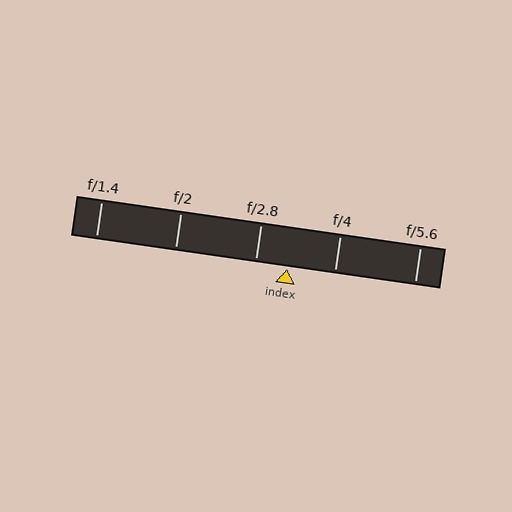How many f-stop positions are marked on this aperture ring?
There are 5 f-stop positions marked.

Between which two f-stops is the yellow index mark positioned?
The index mark is between f/2.8 and f/4.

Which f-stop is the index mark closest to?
The index mark is closest to f/2.8.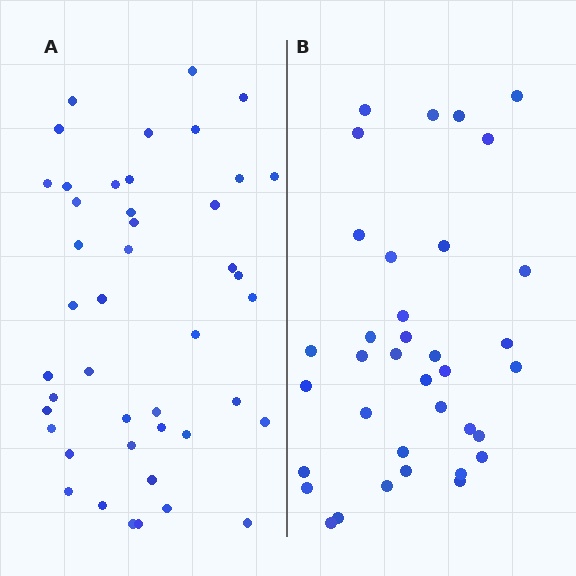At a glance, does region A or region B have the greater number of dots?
Region A (the left region) has more dots.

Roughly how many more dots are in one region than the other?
Region A has roughly 8 or so more dots than region B.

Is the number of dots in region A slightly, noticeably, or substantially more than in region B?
Region A has only slightly more — the two regions are fairly close. The ratio is roughly 1.2 to 1.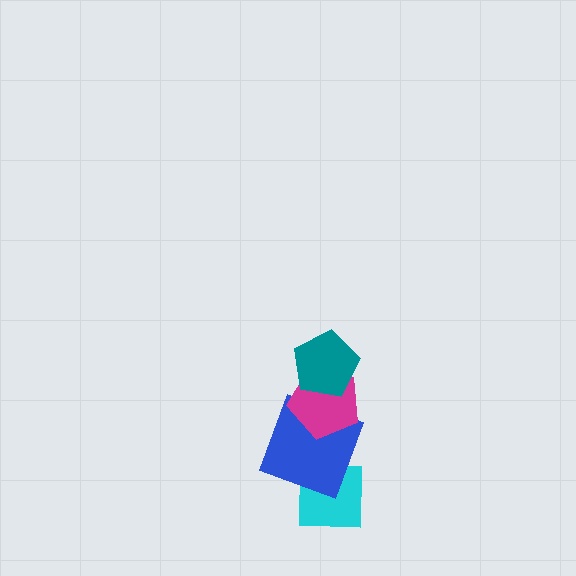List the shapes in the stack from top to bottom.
From top to bottom: the teal pentagon, the magenta pentagon, the blue square, the cyan square.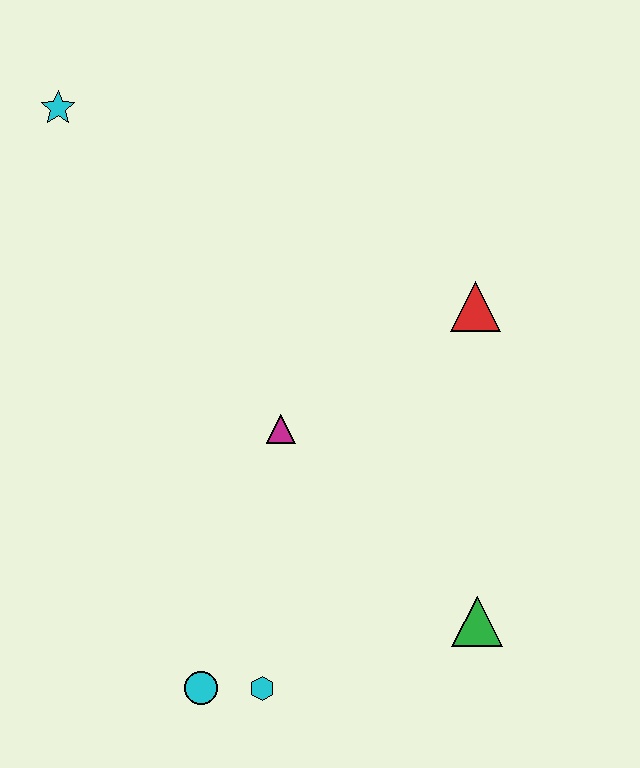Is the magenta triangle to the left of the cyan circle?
No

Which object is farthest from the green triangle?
The cyan star is farthest from the green triangle.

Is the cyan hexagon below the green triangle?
Yes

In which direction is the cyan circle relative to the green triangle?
The cyan circle is to the left of the green triangle.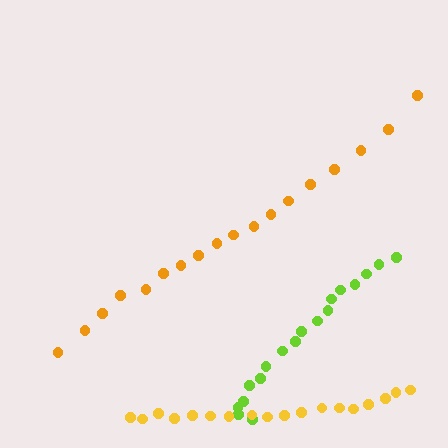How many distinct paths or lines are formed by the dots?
There are 3 distinct paths.